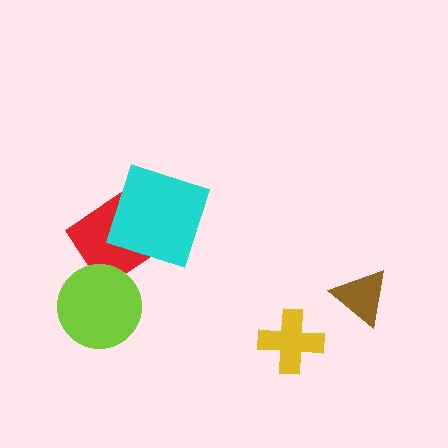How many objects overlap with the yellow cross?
0 objects overlap with the yellow cross.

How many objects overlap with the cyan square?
1 object overlaps with the cyan square.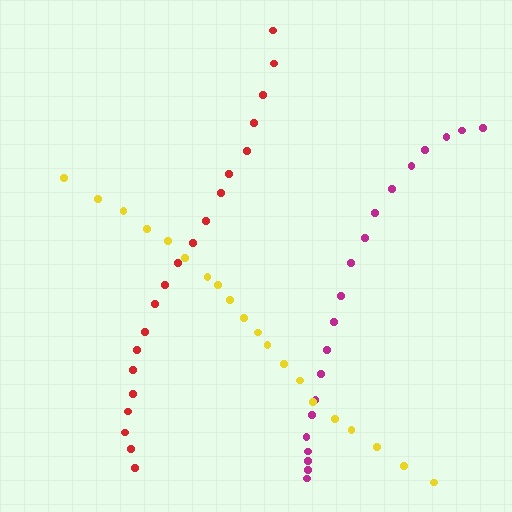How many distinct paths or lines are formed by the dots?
There are 3 distinct paths.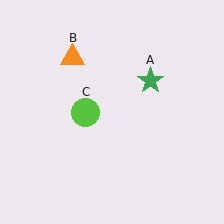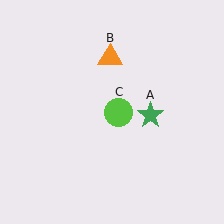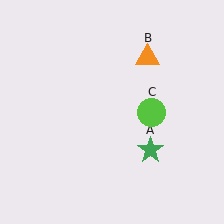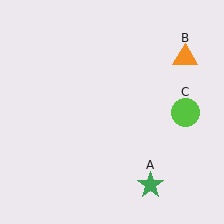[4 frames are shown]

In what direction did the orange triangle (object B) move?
The orange triangle (object B) moved right.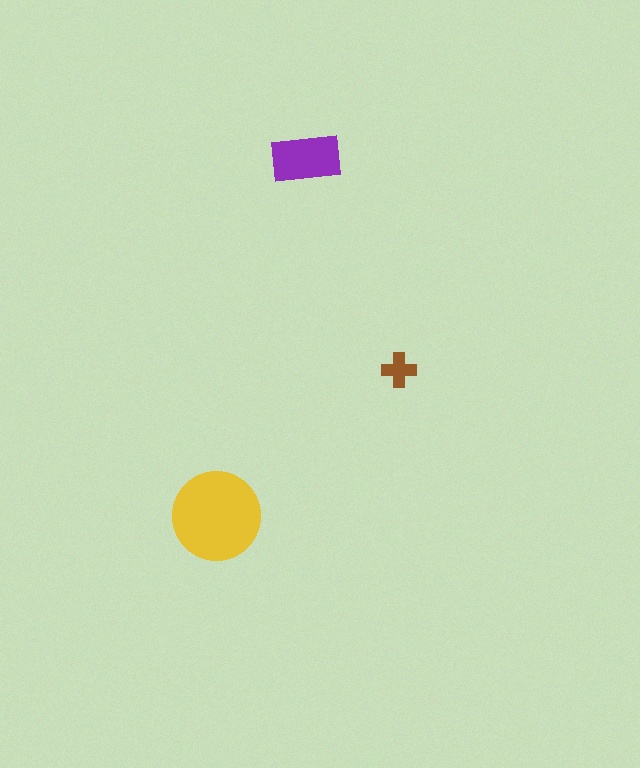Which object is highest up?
The purple rectangle is topmost.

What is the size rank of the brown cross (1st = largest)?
3rd.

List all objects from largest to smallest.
The yellow circle, the purple rectangle, the brown cross.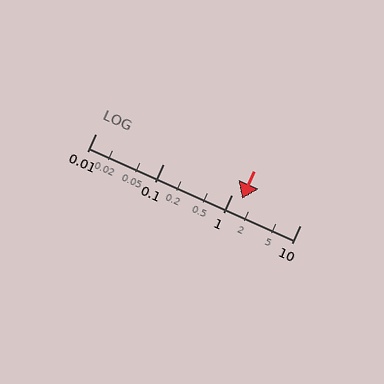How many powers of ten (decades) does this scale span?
The scale spans 3 decades, from 0.01 to 10.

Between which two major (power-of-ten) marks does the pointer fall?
The pointer is between 1 and 10.